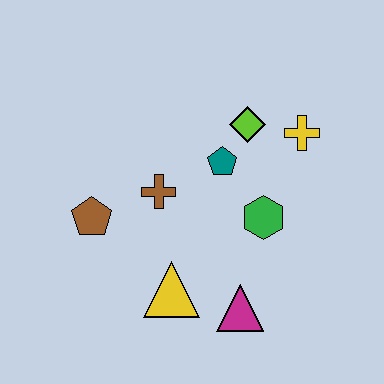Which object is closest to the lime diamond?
The teal pentagon is closest to the lime diamond.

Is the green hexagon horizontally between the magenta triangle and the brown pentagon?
No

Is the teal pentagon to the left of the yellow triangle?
No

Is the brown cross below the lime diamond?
Yes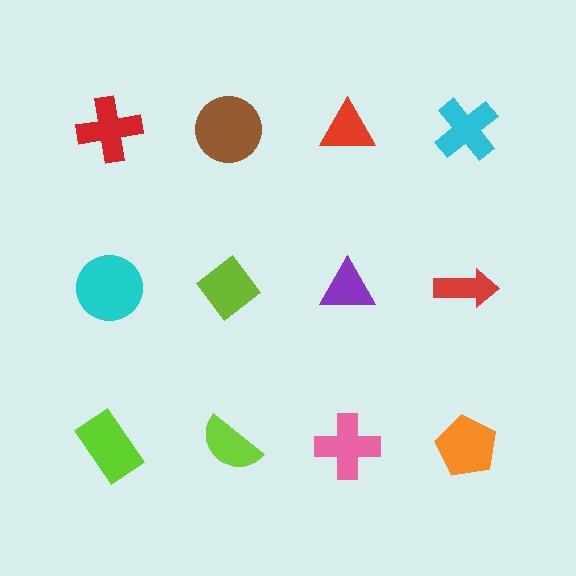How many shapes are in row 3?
4 shapes.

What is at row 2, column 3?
A purple triangle.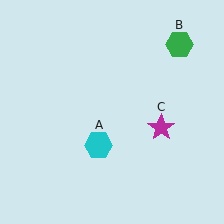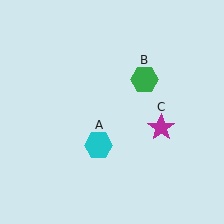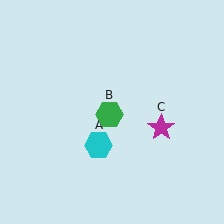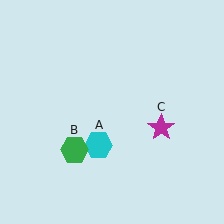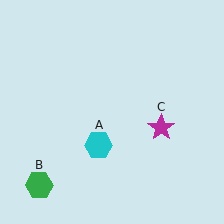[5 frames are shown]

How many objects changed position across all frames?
1 object changed position: green hexagon (object B).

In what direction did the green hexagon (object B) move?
The green hexagon (object B) moved down and to the left.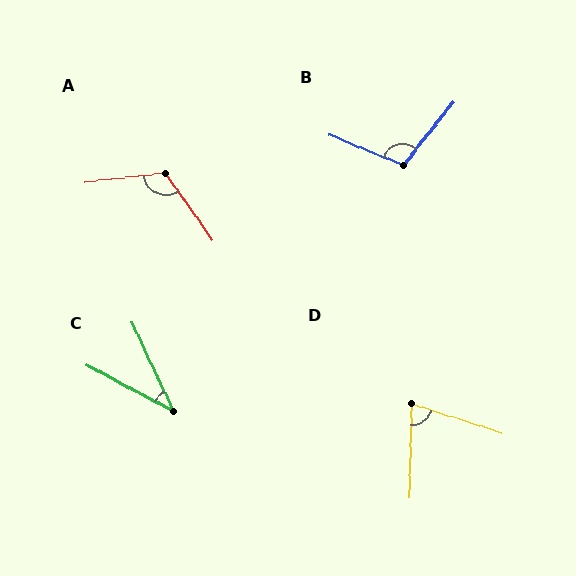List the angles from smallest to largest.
C (37°), D (74°), B (106°), A (119°).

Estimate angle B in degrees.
Approximately 106 degrees.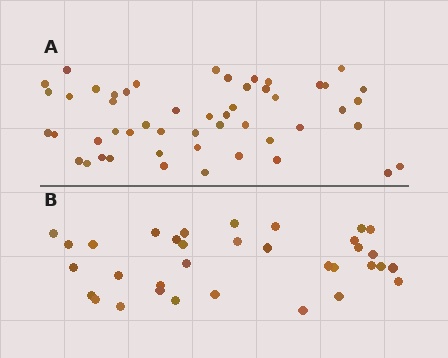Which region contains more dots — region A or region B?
Region A (the top region) has more dots.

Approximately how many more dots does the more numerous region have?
Region A has approximately 15 more dots than region B.